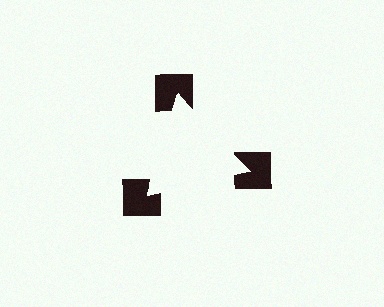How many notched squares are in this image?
There are 3 — one at each vertex of the illusory triangle.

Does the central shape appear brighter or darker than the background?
It typically appears slightly brighter than the background, even though no actual brightness change is drawn.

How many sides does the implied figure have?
3 sides.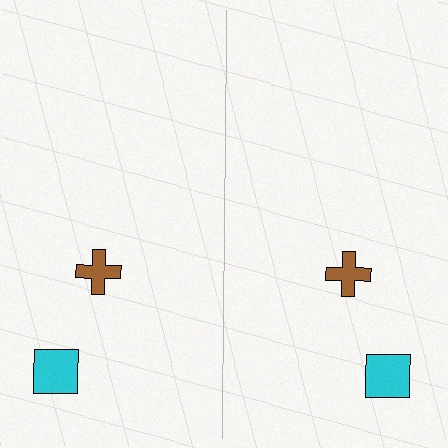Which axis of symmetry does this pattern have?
The pattern has a vertical axis of symmetry running through the center of the image.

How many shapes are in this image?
There are 4 shapes in this image.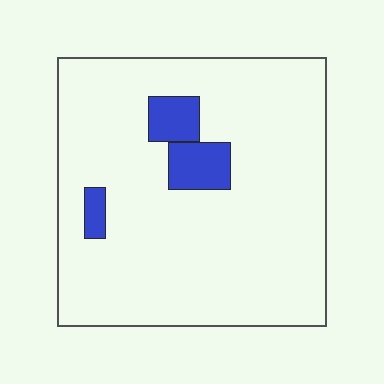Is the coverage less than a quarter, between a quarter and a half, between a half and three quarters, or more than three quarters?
Less than a quarter.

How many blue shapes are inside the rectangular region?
3.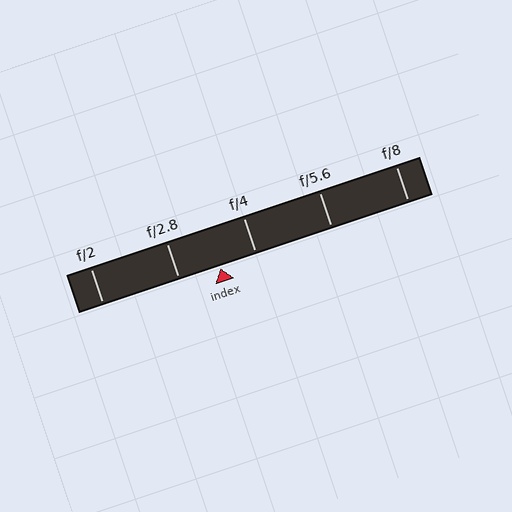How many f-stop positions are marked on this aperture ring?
There are 5 f-stop positions marked.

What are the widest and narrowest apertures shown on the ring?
The widest aperture shown is f/2 and the narrowest is f/8.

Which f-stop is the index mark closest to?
The index mark is closest to f/4.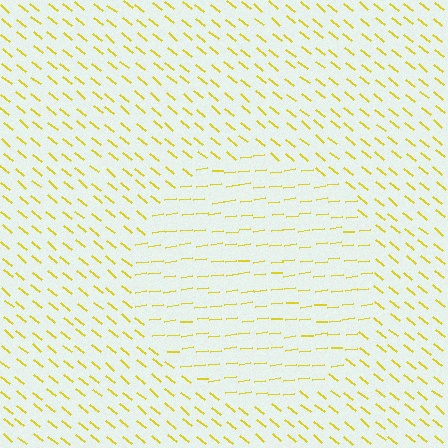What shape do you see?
I see a circle.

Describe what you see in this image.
The image is filled with small yellow line segments. A circle region in the image has lines oriented differently from the surrounding lines, creating a visible texture boundary.